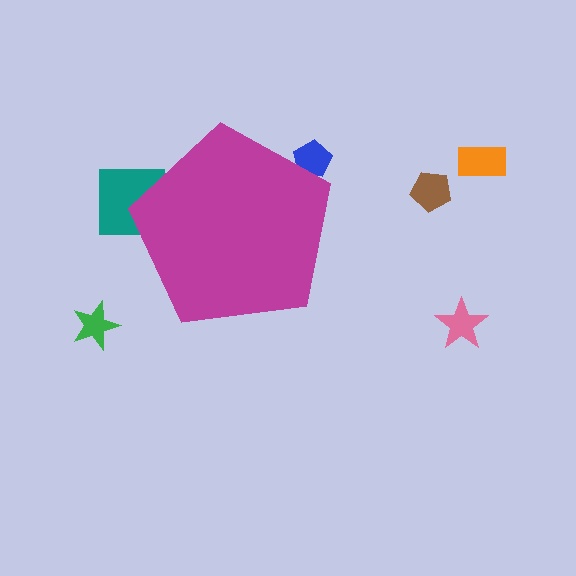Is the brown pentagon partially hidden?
No, the brown pentagon is fully visible.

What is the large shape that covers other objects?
A magenta pentagon.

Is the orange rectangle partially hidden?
No, the orange rectangle is fully visible.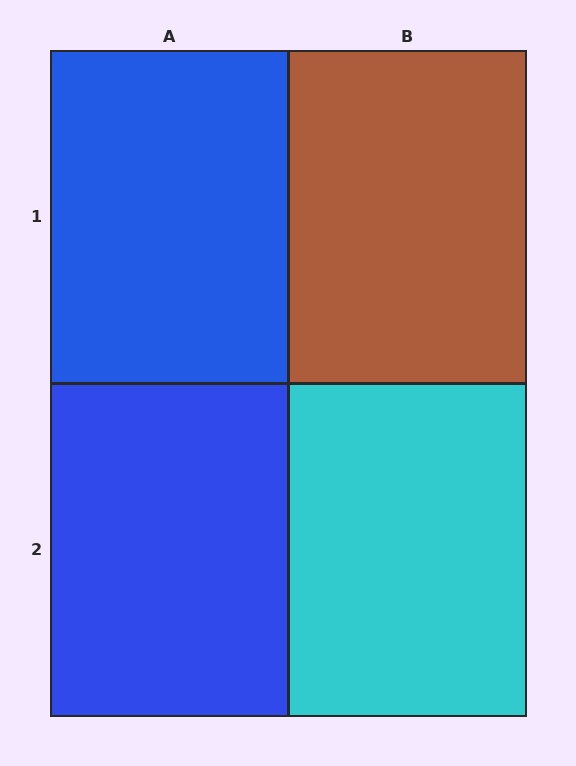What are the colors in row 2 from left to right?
Blue, cyan.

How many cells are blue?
2 cells are blue.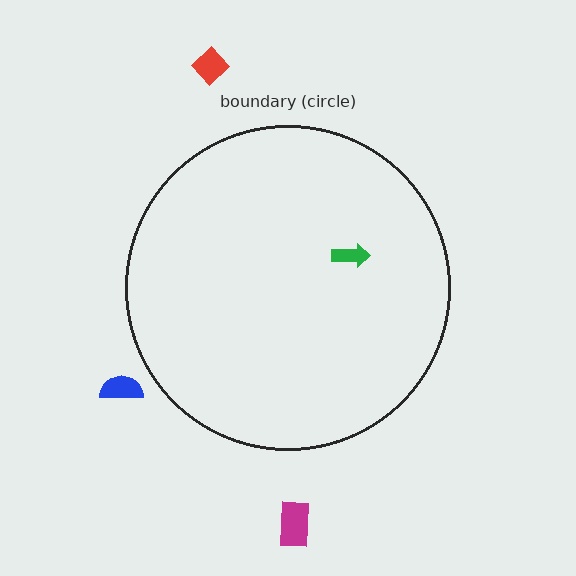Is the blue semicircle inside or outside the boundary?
Outside.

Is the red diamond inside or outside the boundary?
Outside.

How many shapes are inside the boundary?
1 inside, 3 outside.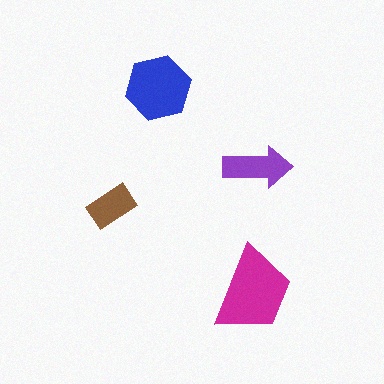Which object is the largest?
The magenta trapezoid.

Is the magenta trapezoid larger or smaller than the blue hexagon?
Larger.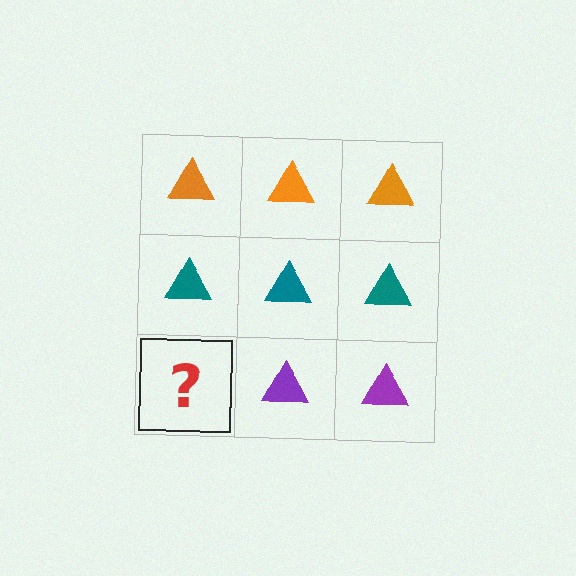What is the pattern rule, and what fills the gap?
The rule is that each row has a consistent color. The gap should be filled with a purple triangle.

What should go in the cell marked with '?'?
The missing cell should contain a purple triangle.